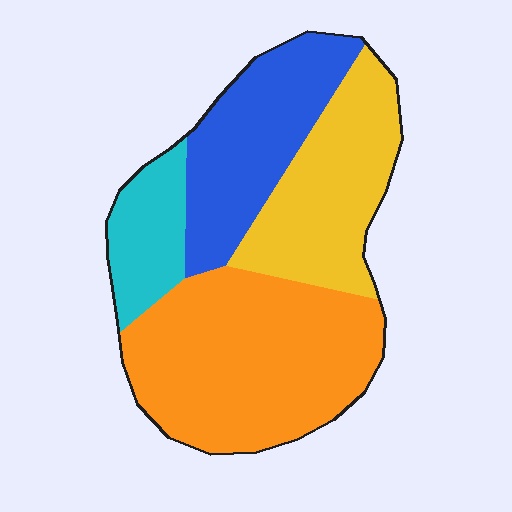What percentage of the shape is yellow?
Yellow covers roughly 25% of the shape.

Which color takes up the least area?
Cyan, at roughly 10%.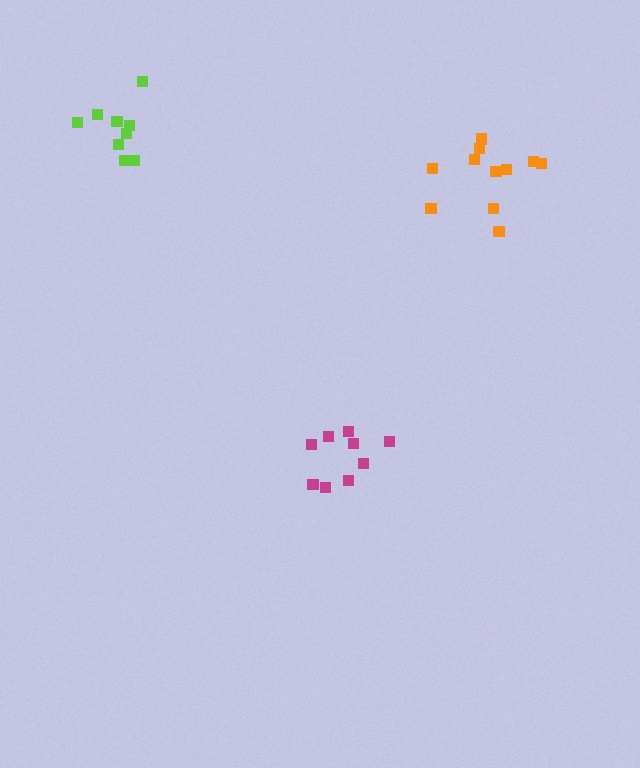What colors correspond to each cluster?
The clusters are colored: lime, magenta, orange.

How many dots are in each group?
Group 1: 9 dots, Group 2: 9 dots, Group 3: 11 dots (29 total).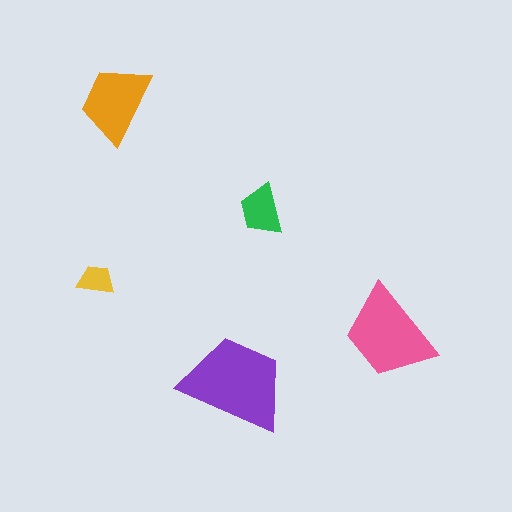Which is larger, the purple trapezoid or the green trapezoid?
The purple one.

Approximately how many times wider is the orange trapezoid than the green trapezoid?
About 1.5 times wider.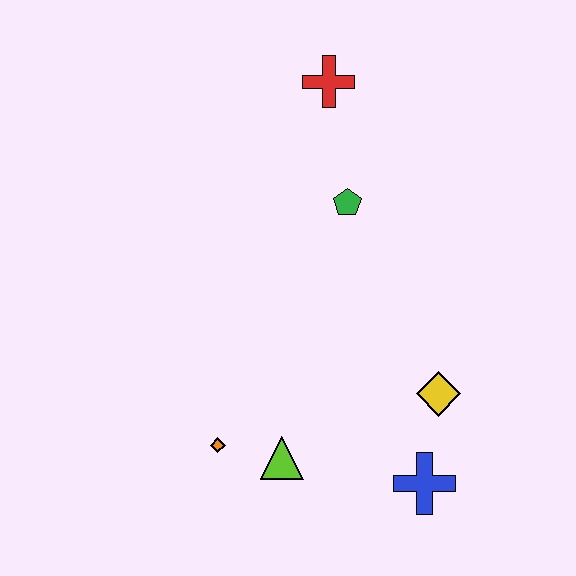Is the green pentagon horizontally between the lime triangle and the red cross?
No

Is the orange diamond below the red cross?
Yes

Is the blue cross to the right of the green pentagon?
Yes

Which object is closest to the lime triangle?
The orange diamond is closest to the lime triangle.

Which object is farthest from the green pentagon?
The blue cross is farthest from the green pentagon.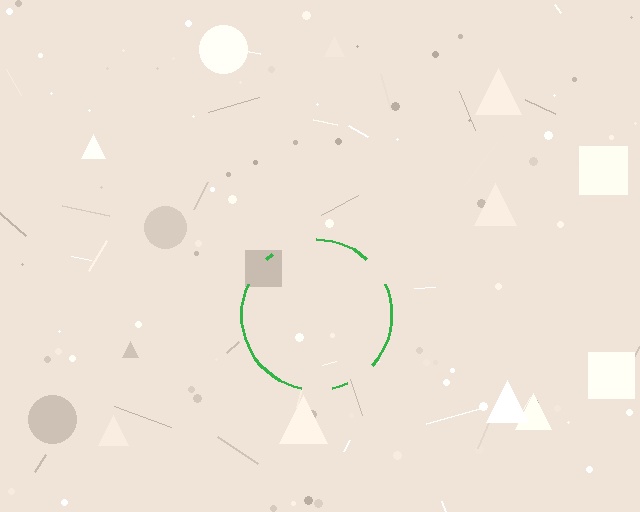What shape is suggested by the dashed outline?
The dashed outline suggests a circle.